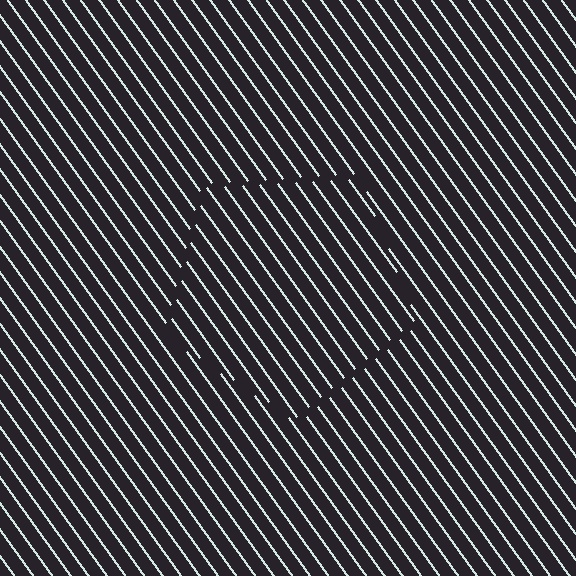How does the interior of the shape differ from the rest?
The interior of the shape contains the same grating, shifted by half a period — the contour is defined by the phase discontinuity where line-ends from the inner and outer gratings abut.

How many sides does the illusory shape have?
5 sides — the line-ends trace a pentagon.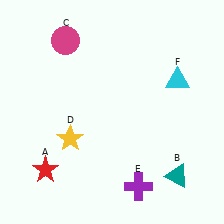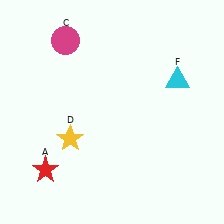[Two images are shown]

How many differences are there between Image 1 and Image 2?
There are 2 differences between the two images.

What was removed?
The purple cross (E), the teal triangle (B) were removed in Image 2.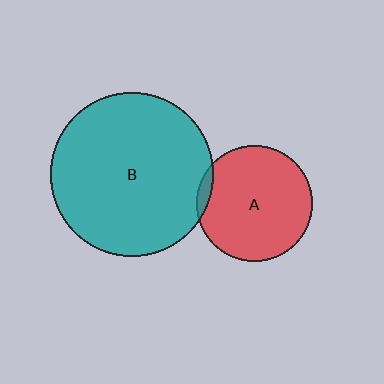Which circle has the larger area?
Circle B (teal).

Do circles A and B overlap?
Yes.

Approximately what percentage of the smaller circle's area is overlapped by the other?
Approximately 5%.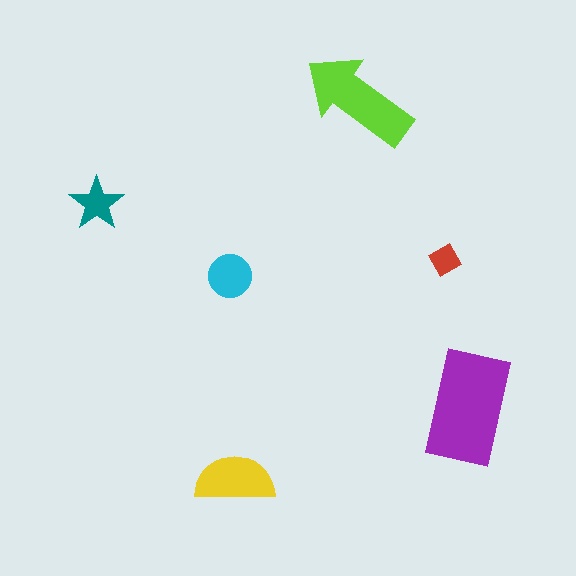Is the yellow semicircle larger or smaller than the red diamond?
Larger.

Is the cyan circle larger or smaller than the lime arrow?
Smaller.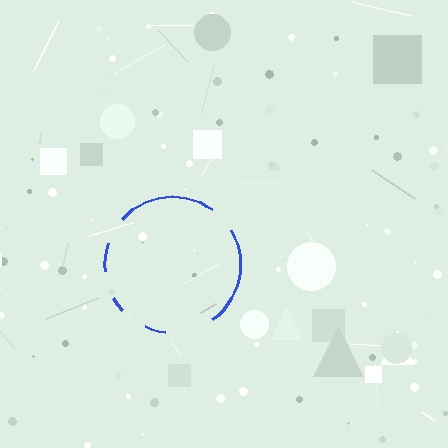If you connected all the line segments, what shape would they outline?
They would outline a circle.